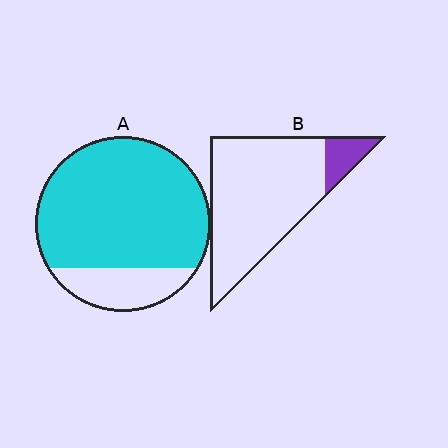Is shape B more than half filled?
No.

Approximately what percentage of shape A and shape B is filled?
A is approximately 80% and B is approximately 10%.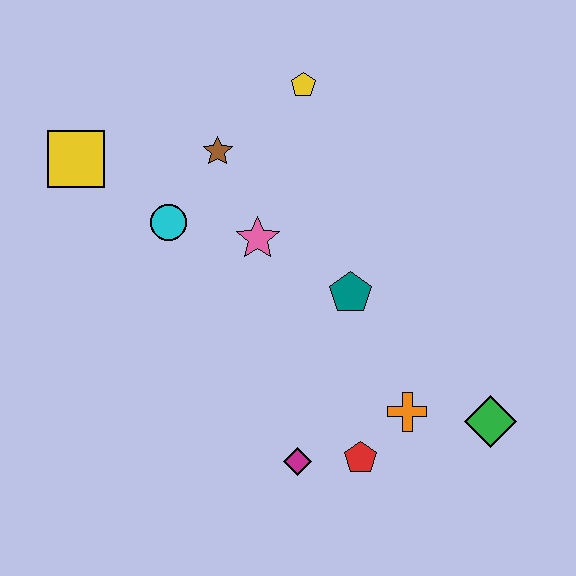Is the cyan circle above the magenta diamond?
Yes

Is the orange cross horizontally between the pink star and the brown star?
No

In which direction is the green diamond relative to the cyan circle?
The green diamond is to the right of the cyan circle.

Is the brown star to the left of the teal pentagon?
Yes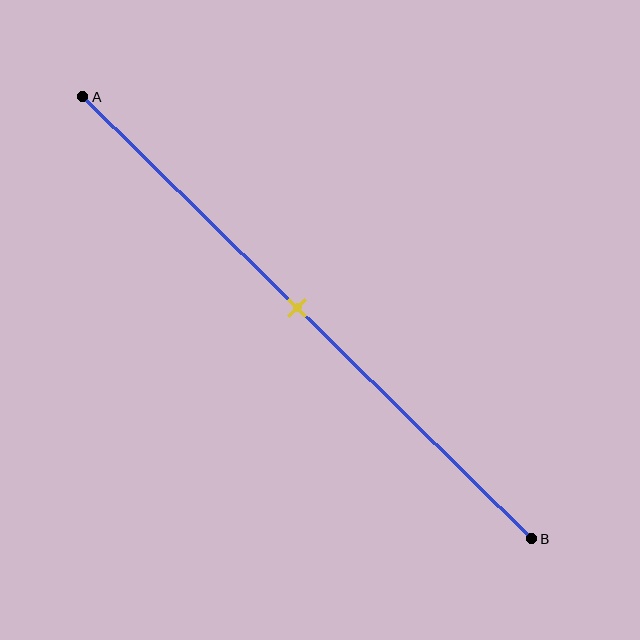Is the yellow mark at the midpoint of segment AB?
Yes, the mark is approximately at the midpoint.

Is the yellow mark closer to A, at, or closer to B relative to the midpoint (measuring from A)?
The yellow mark is approximately at the midpoint of segment AB.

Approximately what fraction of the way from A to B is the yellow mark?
The yellow mark is approximately 50% of the way from A to B.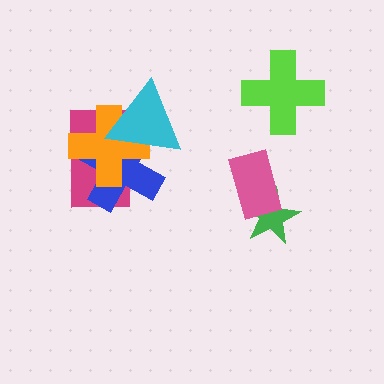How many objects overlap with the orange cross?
3 objects overlap with the orange cross.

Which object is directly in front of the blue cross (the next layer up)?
The orange cross is directly in front of the blue cross.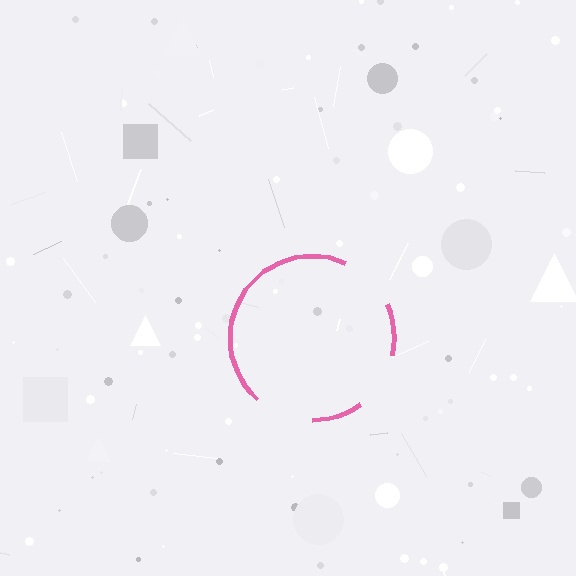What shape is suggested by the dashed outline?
The dashed outline suggests a circle.